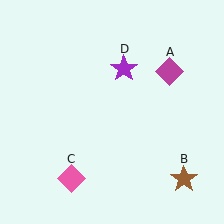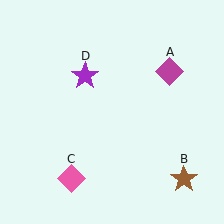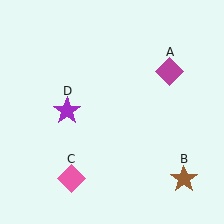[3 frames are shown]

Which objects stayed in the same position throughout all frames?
Magenta diamond (object A) and brown star (object B) and pink diamond (object C) remained stationary.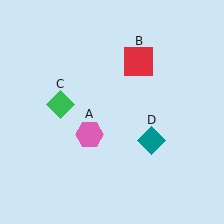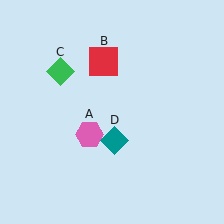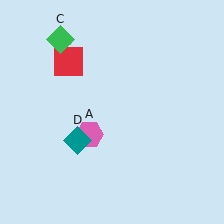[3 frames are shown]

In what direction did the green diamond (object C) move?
The green diamond (object C) moved up.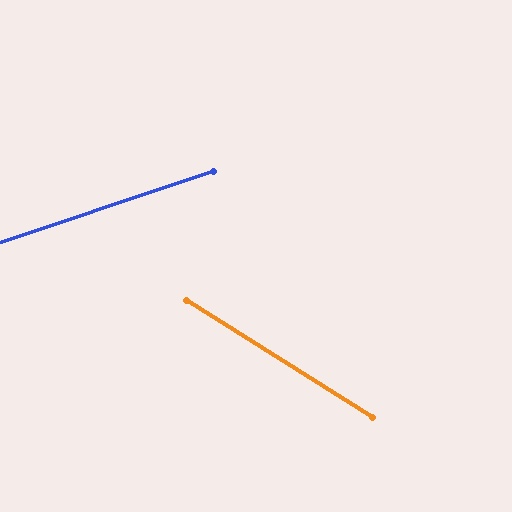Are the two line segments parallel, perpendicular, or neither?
Neither parallel nor perpendicular — they differ by about 50°.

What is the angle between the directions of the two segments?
Approximately 50 degrees.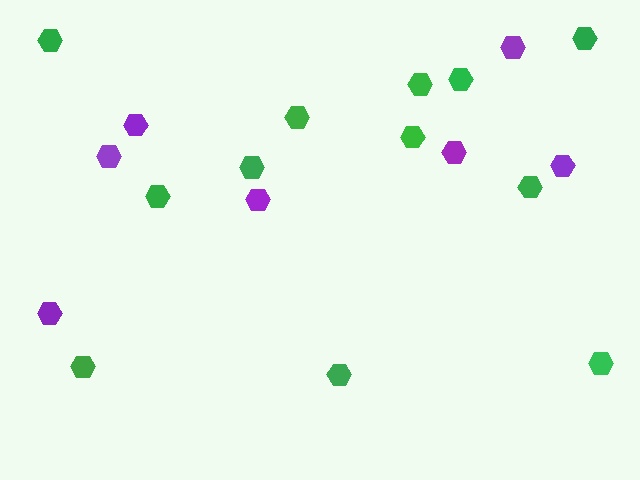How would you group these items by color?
There are 2 groups: one group of green hexagons (12) and one group of purple hexagons (7).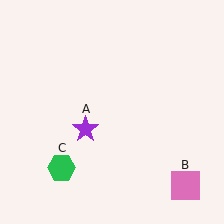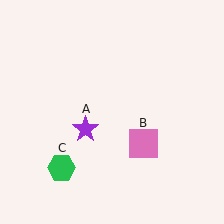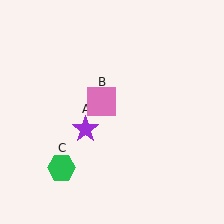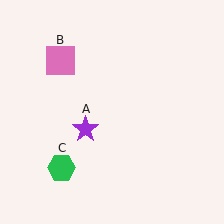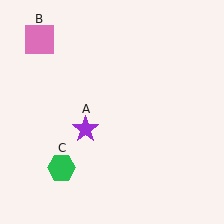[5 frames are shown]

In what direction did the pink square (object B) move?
The pink square (object B) moved up and to the left.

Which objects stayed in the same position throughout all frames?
Purple star (object A) and green hexagon (object C) remained stationary.